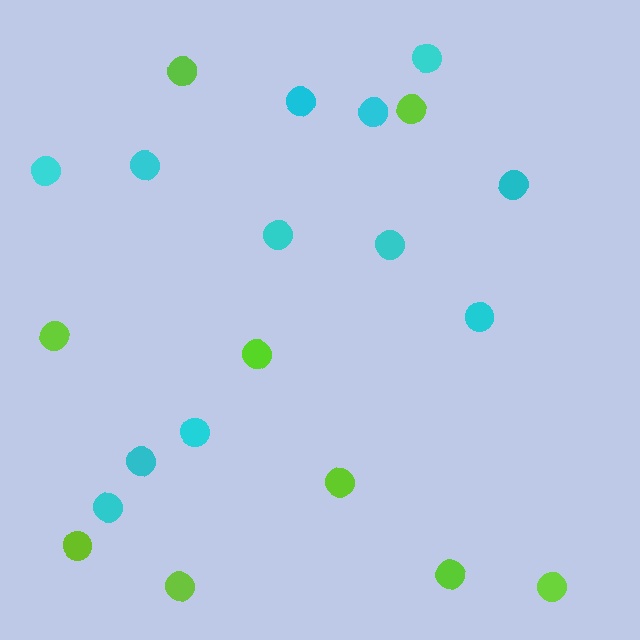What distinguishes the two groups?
There are 2 groups: one group of cyan circles (12) and one group of lime circles (9).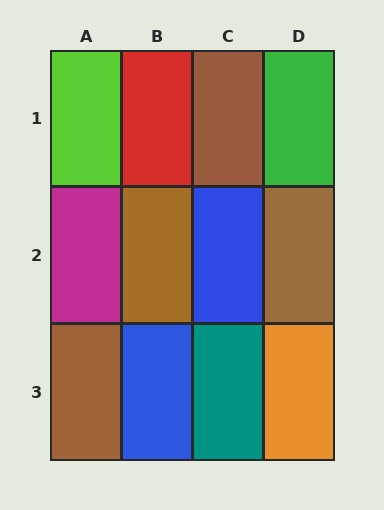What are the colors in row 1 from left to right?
Lime, red, brown, green.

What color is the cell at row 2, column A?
Magenta.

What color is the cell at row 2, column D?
Brown.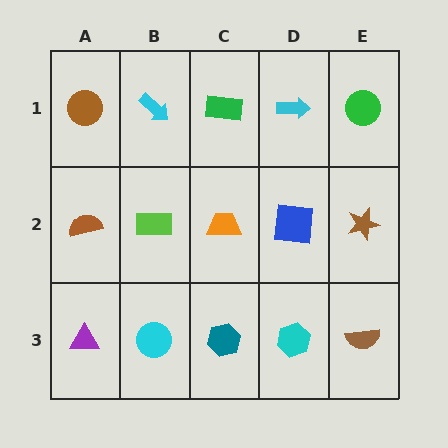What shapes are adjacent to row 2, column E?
A green circle (row 1, column E), a brown semicircle (row 3, column E), a blue square (row 2, column D).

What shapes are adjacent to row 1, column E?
A brown star (row 2, column E), a cyan arrow (row 1, column D).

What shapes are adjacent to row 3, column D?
A blue square (row 2, column D), a teal hexagon (row 3, column C), a brown semicircle (row 3, column E).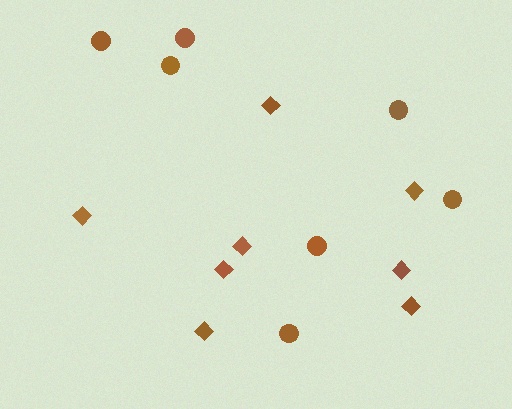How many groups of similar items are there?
There are 2 groups: one group of circles (7) and one group of diamonds (8).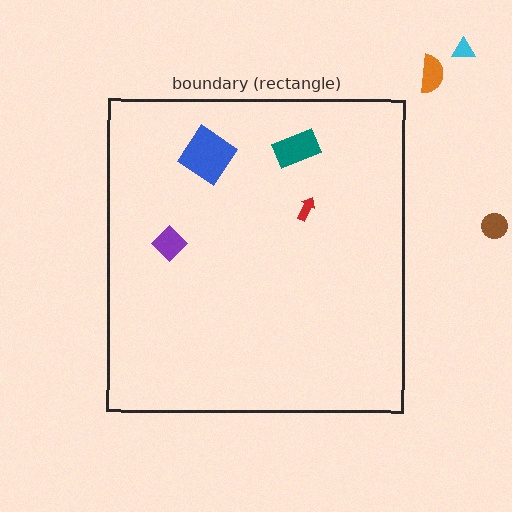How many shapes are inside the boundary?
4 inside, 3 outside.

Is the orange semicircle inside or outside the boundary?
Outside.